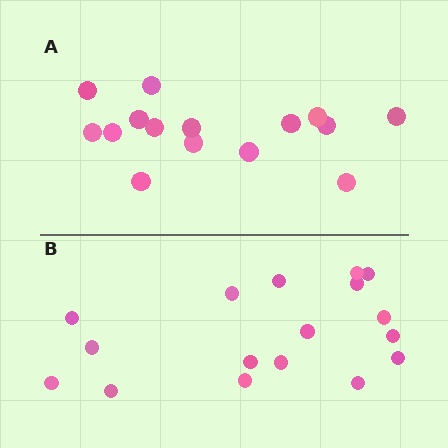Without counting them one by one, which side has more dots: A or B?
Region B (the bottom region) has more dots.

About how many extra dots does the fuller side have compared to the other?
Region B has just a few more — roughly 2 or 3 more dots than region A.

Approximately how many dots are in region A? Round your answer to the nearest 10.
About 20 dots. (The exact count is 15, which rounds to 20.)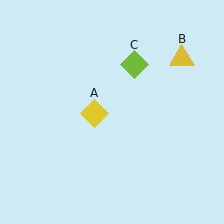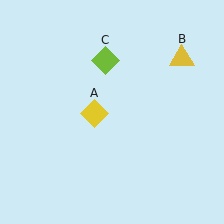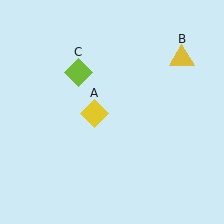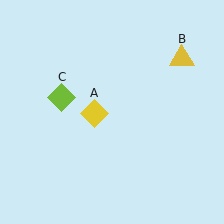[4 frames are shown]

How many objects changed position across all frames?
1 object changed position: lime diamond (object C).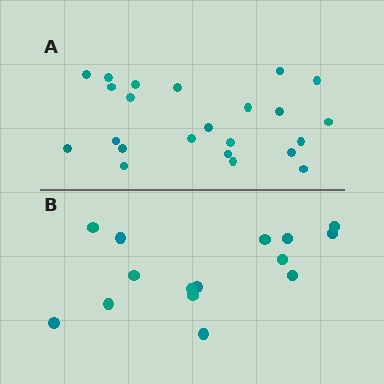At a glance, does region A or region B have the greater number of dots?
Region A (the top region) has more dots.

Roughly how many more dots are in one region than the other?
Region A has roughly 8 or so more dots than region B.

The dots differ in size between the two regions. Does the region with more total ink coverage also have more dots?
No. Region B has more total ink coverage because its dots are larger, but region A actually contains more individual dots. Total area can be misleading — the number of items is what matters here.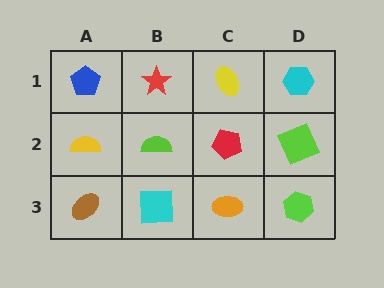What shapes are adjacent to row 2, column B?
A red star (row 1, column B), a cyan square (row 3, column B), a yellow semicircle (row 2, column A), a red pentagon (row 2, column C).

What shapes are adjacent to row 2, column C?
A yellow ellipse (row 1, column C), an orange ellipse (row 3, column C), a lime semicircle (row 2, column B), a lime square (row 2, column D).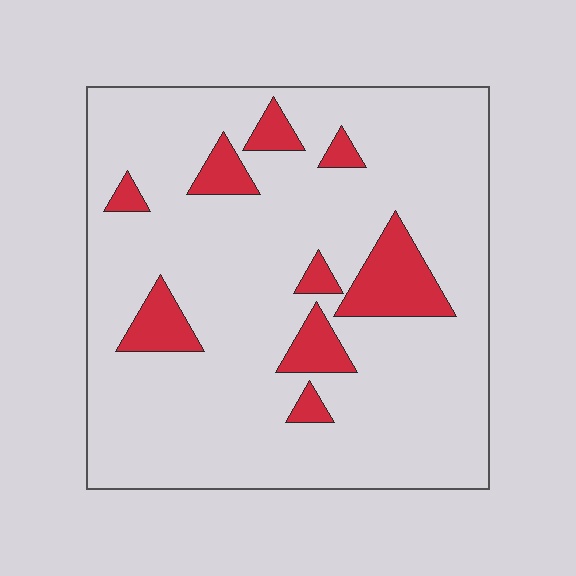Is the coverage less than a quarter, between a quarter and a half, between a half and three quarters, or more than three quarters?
Less than a quarter.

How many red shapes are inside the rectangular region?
9.